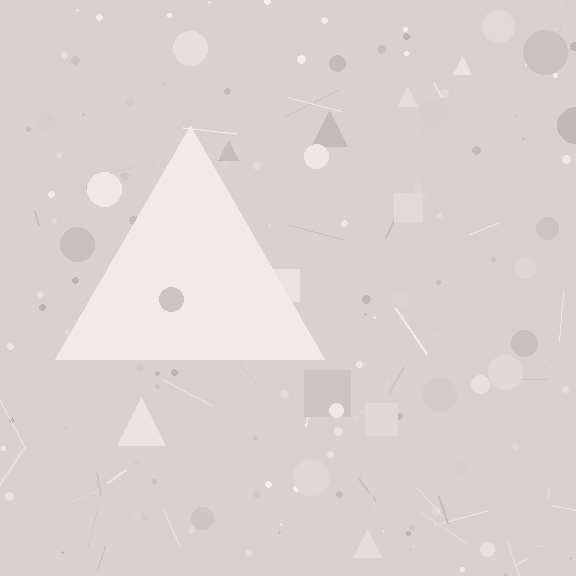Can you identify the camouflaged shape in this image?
The camouflaged shape is a triangle.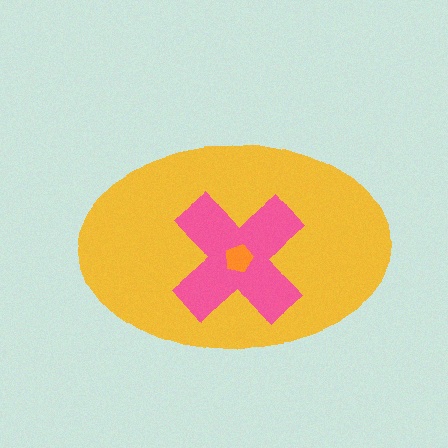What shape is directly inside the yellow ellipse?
The pink cross.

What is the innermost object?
The orange pentagon.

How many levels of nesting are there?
3.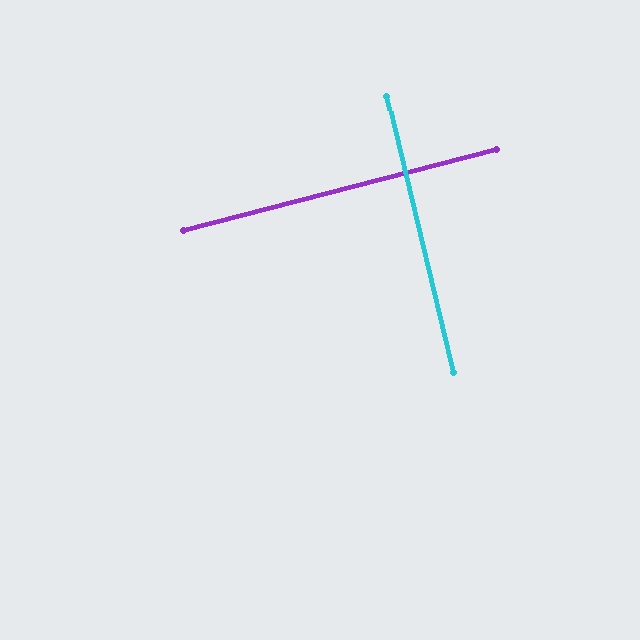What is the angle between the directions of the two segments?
Approximately 89 degrees.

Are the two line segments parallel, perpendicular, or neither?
Perpendicular — they meet at approximately 89°.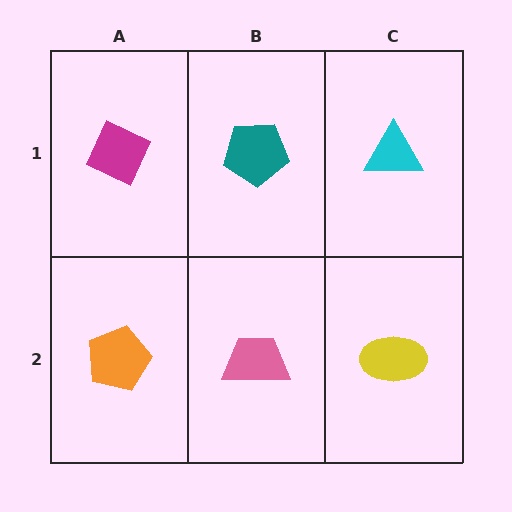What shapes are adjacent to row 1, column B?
A pink trapezoid (row 2, column B), a magenta diamond (row 1, column A), a cyan triangle (row 1, column C).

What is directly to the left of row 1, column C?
A teal pentagon.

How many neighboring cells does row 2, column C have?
2.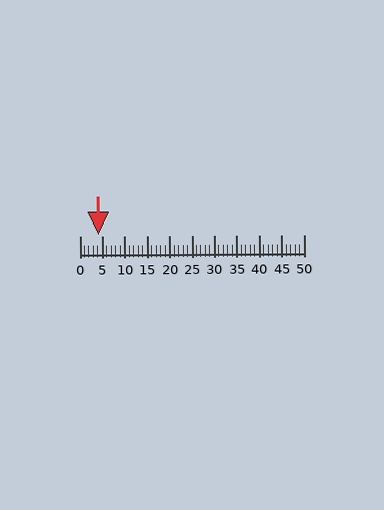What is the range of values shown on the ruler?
The ruler shows values from 0 to 50.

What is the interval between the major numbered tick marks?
The major tick marks are spaced 5 units apart.